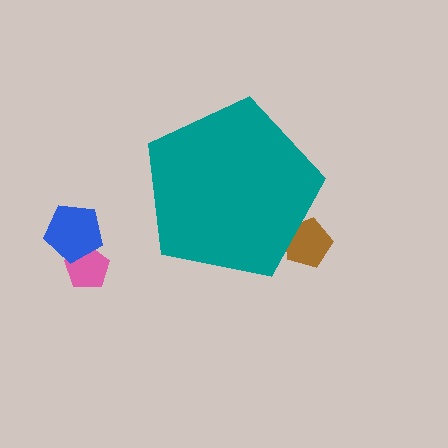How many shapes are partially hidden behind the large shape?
1 shape is partially hidden.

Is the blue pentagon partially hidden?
No, the blue pentagon is fully visible.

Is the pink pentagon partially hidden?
No, the pink pentagon is fully visible.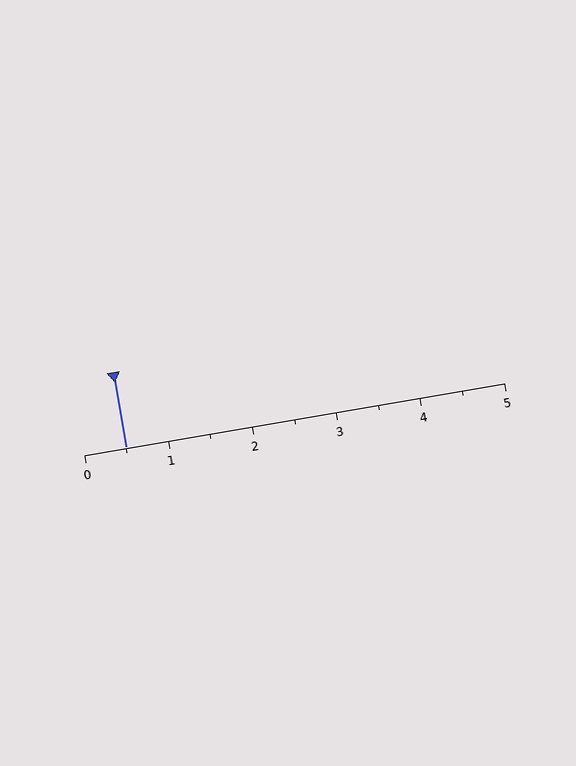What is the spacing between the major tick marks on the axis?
The major ticks are spaced 1 apart.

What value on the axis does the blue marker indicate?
The marker indicates approximately 0.5.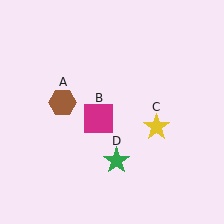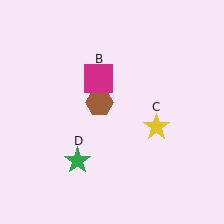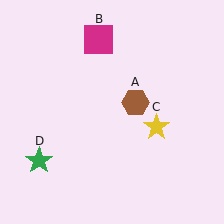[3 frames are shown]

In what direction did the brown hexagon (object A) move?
The brown hexagon (object A) moved right.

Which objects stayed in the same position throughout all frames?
Yellow star (object C) remained stationary.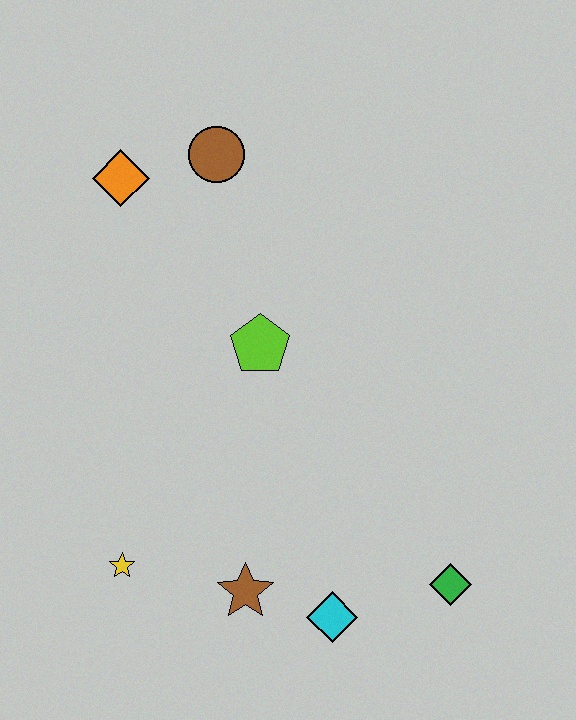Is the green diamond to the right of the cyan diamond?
Yes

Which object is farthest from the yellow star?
The brown circle is farthest from the yellow star.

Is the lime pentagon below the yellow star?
No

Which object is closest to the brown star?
The cyan diamond is closest to the brown star.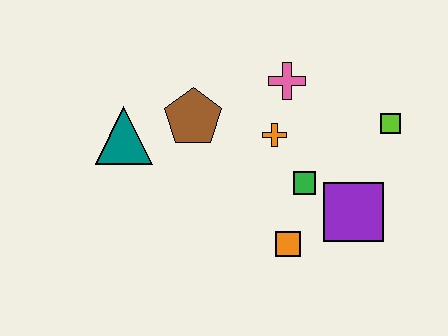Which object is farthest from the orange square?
The teal triangle is farthest from the orange square.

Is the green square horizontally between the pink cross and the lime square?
Yes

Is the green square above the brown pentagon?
No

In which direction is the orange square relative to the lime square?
The orange square is below the lime square.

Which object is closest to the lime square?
The purple square is closest to the lime square.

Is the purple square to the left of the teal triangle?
No